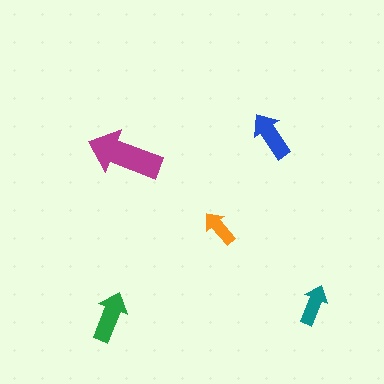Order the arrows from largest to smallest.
the magenta one, the green one, the blue one, the teal one, the orange one.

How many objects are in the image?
There are 5 objects in the image.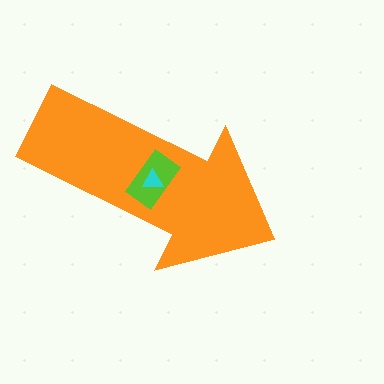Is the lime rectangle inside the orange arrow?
Yes.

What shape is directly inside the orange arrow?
The lime rectangle.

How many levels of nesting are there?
3.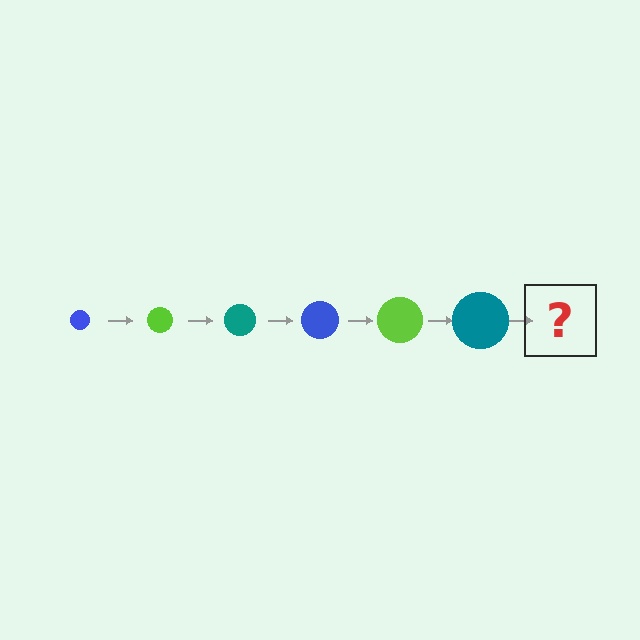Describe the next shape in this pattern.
It should be a blue circle, larger than the previous one.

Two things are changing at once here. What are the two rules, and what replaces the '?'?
The two rules are that the circle grows larger each step and the color cycles through blue, lime, and teal. The '?' should be a blue circle, larger than the previous one.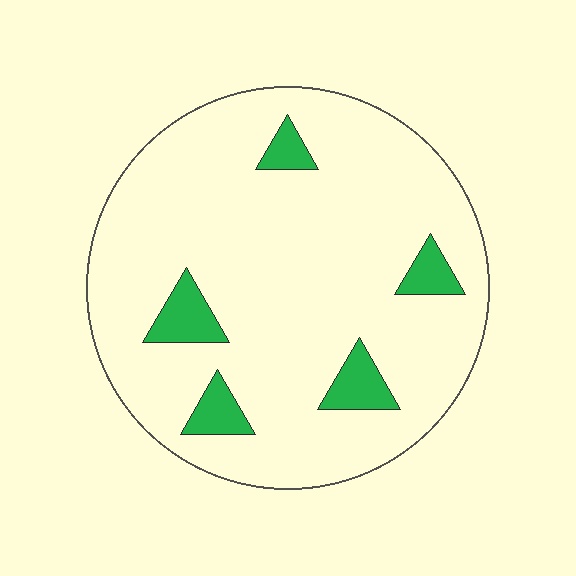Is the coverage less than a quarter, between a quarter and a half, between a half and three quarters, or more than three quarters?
Less than a quarter.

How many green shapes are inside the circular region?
5.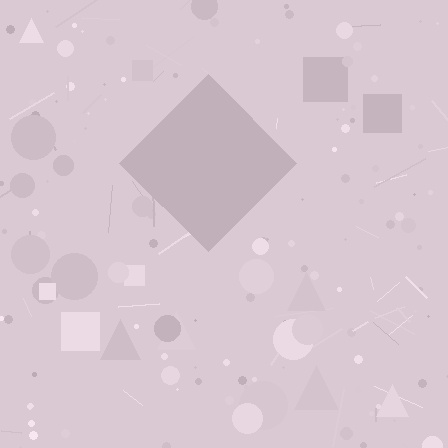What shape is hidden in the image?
A diamond is hidden in the image.